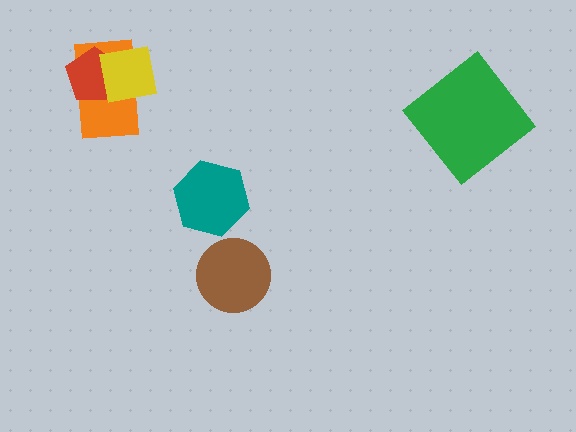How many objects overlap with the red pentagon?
2 objects overlap with the red pentagon.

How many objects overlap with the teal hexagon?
0 objects overlap with the teal hexagon.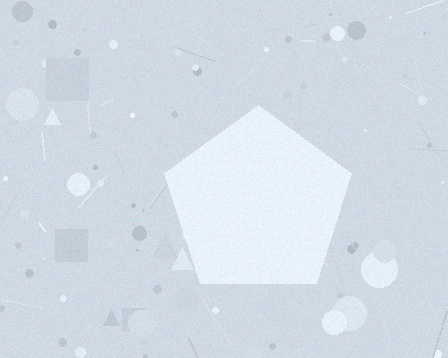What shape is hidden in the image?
A pentagon is hidden in the image.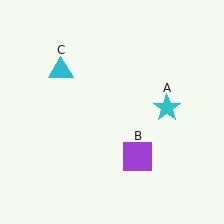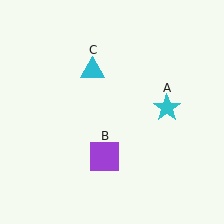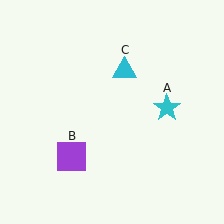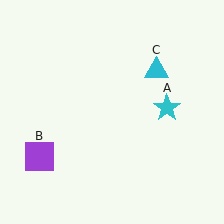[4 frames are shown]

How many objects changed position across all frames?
2 objects changed position: purple square (object B), cyan triangle (object C).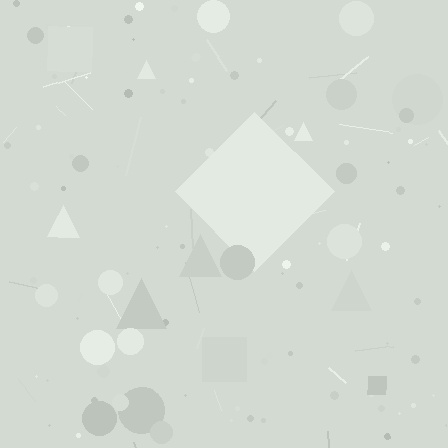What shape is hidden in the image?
A diamond is hidden in the image.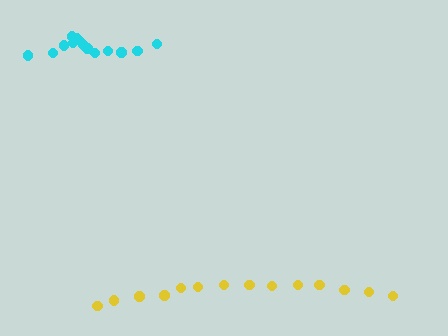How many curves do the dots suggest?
There are 2 distinct paths.